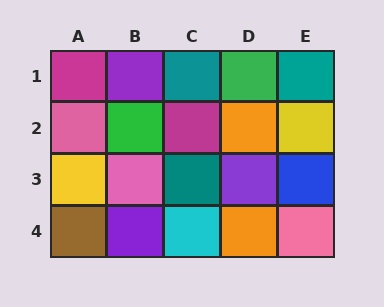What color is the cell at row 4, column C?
Cyan.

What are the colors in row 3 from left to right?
Yellow, pink, teal, purple, blue.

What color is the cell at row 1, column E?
Teal.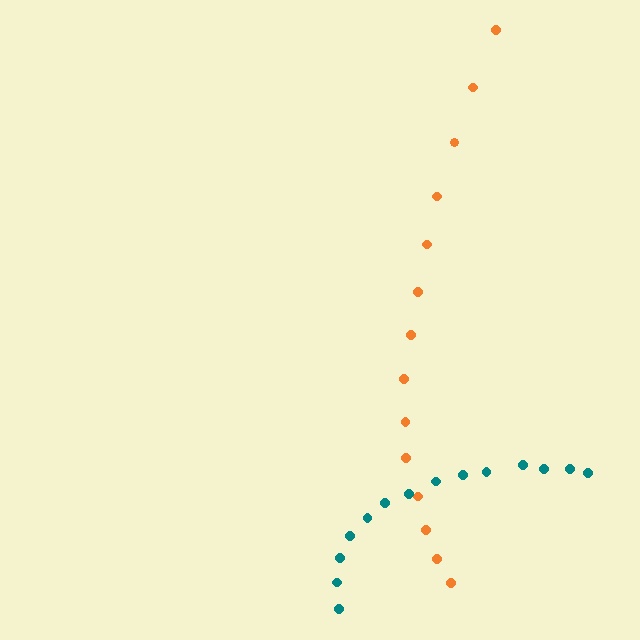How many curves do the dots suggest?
There are 2 distinct paths.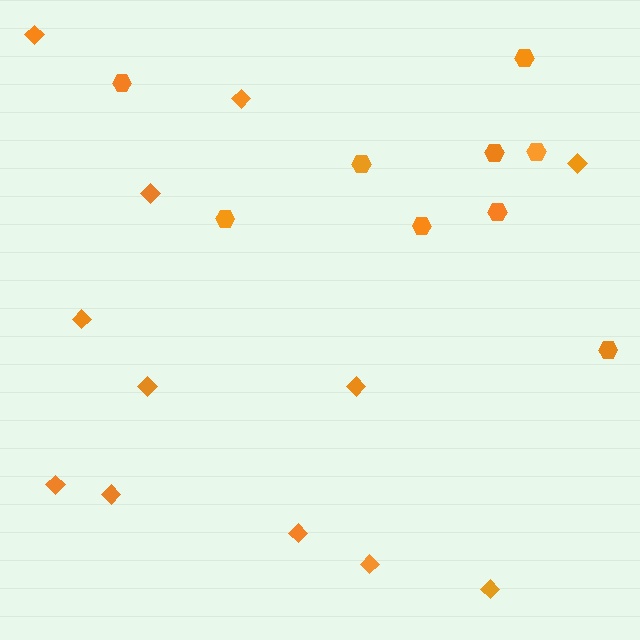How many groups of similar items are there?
There are 2 groups: one group of diamonds (12) and one group of hexagons (9).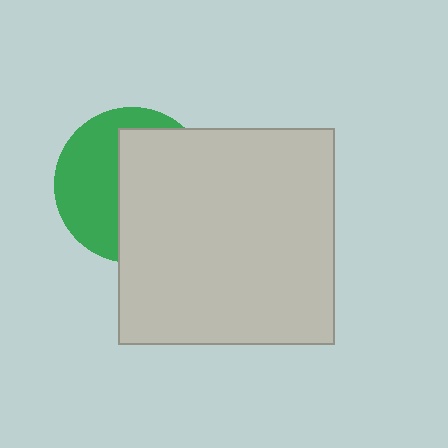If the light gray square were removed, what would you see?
You would see the complete green circle.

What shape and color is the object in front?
The object in front is a light gray square.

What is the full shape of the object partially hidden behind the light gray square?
The partially hidden object is a green circle.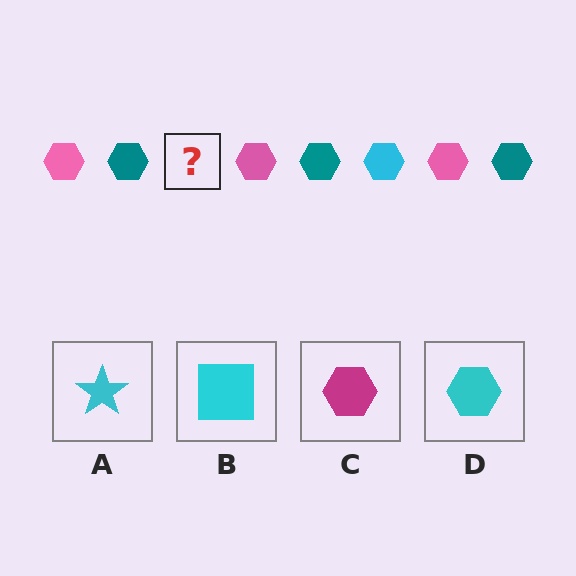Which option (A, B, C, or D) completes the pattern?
D.